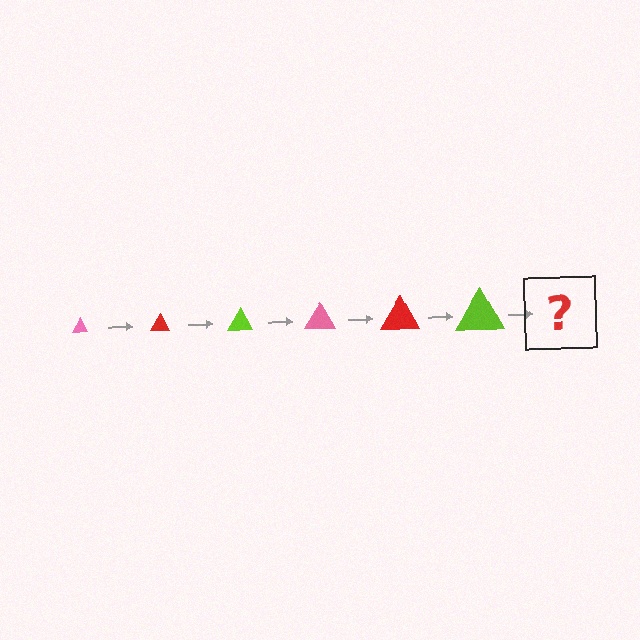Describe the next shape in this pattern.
It should be a pink triangle, larger than the previous one.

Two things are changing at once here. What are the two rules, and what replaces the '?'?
The two rules are that the triangle grows larger each step and the color cycles through pink, red, and lime. The '?' should be a pink triangle, larger than the previous one.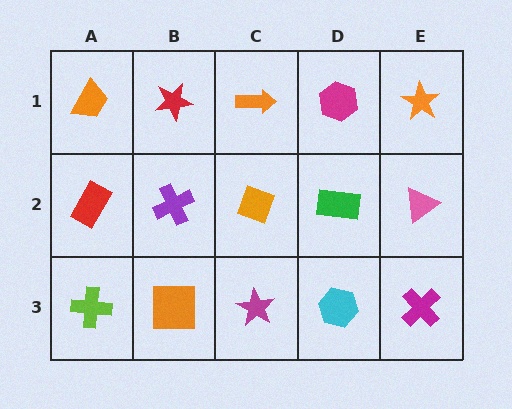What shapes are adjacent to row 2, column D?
A magenta hexagon (row 1, column D), a cyan hexagon (row 3, column D), an orange diamond (row 2, column C), a pink triangle (row 2, column E).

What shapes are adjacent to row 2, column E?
An orange star (row 1, column E), a magenta cross (row 3, column E), a green rectangle (row 2, column D).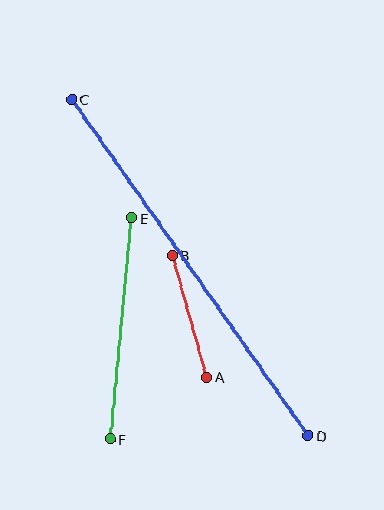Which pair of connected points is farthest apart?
Points C and D are farthest apart.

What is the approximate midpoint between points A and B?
The midpoint is at approximately (189, 316) pixels.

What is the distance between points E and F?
The distance is approximately 222 pixels.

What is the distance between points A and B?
The distance is approximately 127 pixels.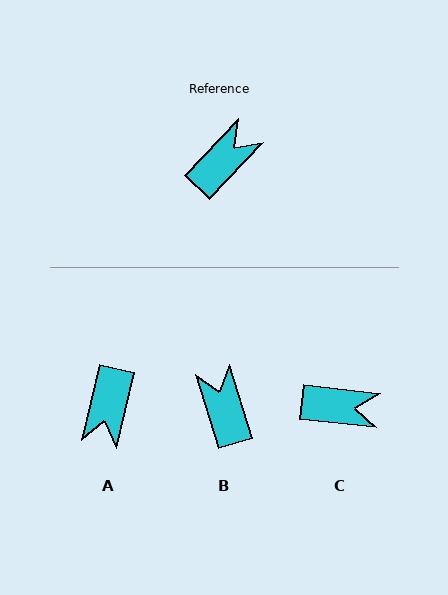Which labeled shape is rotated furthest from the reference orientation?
A, about 150 degrees away.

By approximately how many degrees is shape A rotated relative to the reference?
Approximately 150 degrees clockwise.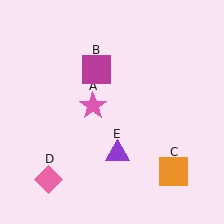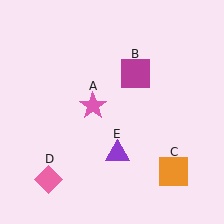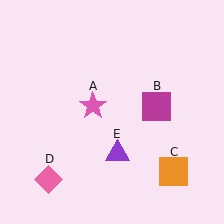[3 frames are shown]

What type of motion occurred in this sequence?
The magenta square (object B) rotated clockwise around the center of the scene.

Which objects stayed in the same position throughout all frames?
Pink star (object A) and orange square (object C) and pink diamond (object D) and purple triangle (object E) remained stationary.